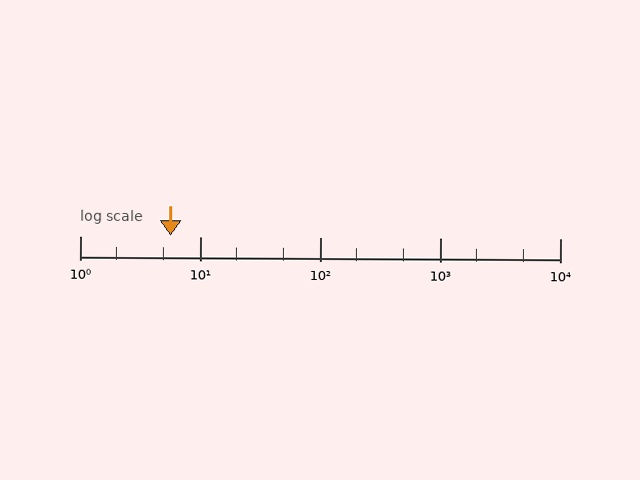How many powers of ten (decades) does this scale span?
The scale spans 4 decades, from 1 to 10000.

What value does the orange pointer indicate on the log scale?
The pointer indicates approximately 5.7.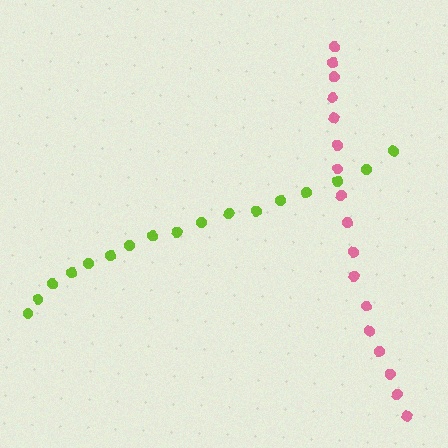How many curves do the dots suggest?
There are 2 distinct paths.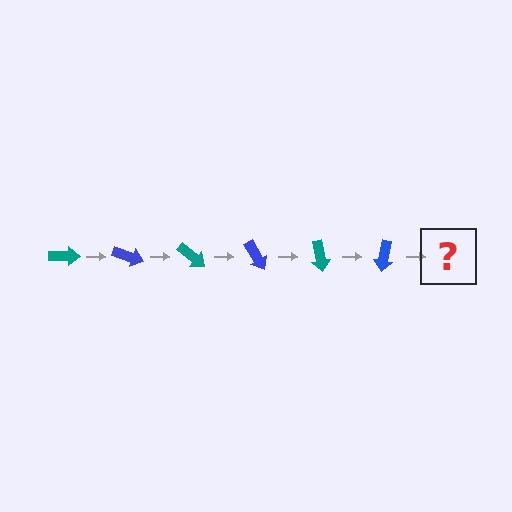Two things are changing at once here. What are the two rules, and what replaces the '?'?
The two rules are that it rotates 20 degrees each step and the color cycles through teal and blue. The '?' should be a teal arrow, rotated 120 degrees from the start.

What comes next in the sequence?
The next element should be a teal arrow, rotated 120 degrees from the start.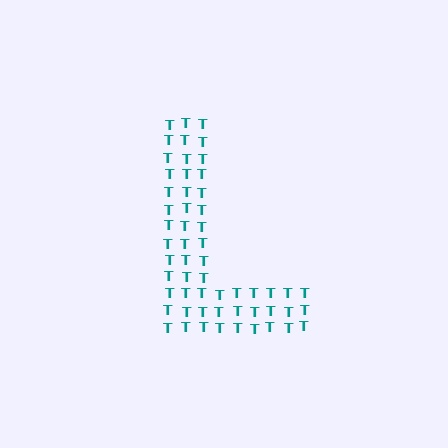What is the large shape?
The large shape is the letter L.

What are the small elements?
The small elements are letter T's.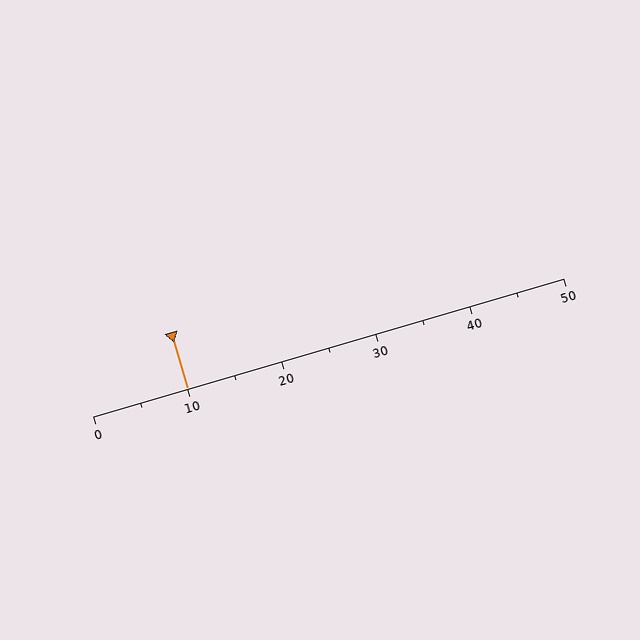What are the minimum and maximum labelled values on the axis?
The axis runs from 0 to 50.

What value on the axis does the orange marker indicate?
The marker indicates approximately 10.